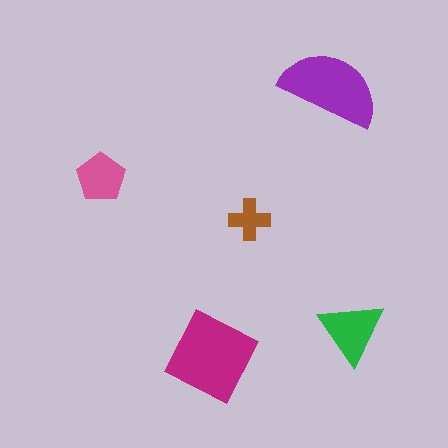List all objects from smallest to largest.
The brown cross, the pink pentagon, the green triangle, the purple semicircle, the magenta diamond.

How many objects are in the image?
There are 5 objects in the image.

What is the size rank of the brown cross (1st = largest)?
5th.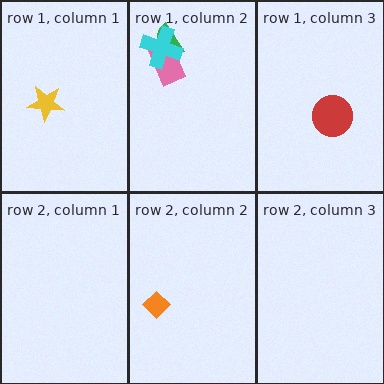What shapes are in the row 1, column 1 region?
The yellow star.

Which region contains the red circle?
The row 1, column 3 region.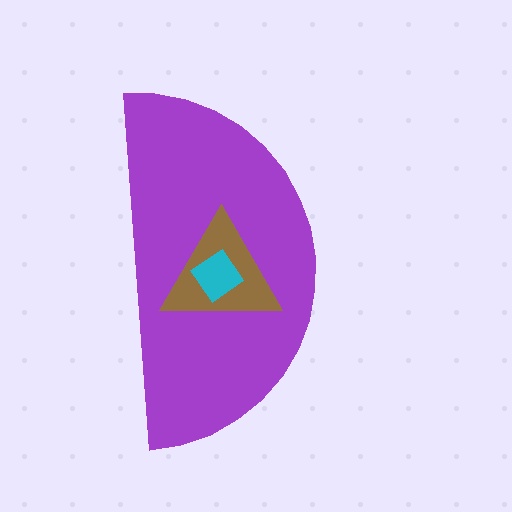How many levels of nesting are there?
3.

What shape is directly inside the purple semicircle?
The brown triangle.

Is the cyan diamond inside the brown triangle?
Yes.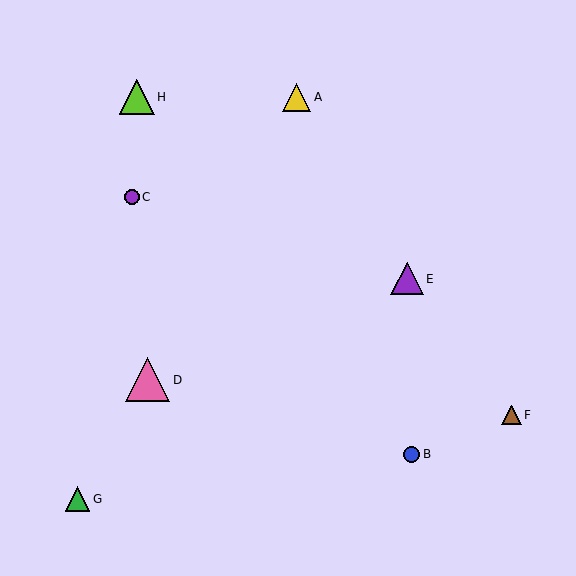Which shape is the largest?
The pink triangle (labeled D) is the largest.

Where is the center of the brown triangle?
The center of the brown triangle is at (512, 415).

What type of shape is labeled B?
Shape B is a blue circle.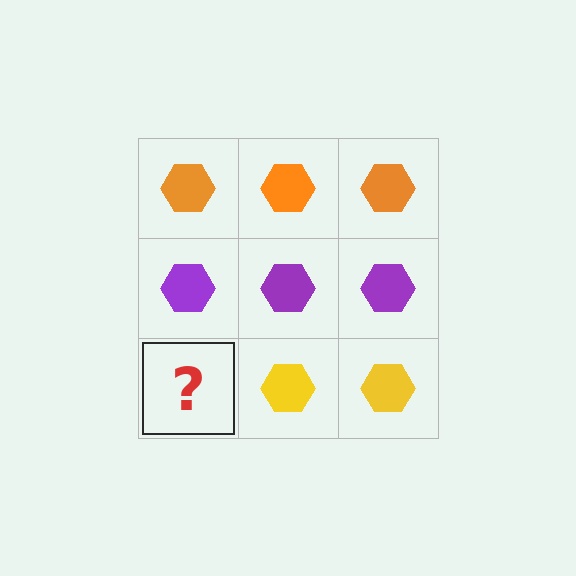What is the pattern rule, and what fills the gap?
The rule is that each row has a consistent color. The gap should be filled with a yellow hexagon.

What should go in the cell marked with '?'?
The missing cell should contain a yellow hexagon.